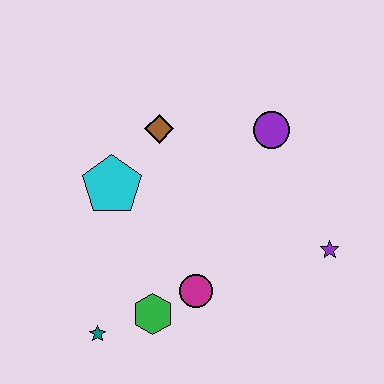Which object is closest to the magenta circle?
The green hexagon is closest to the magenta circle.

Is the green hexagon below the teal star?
No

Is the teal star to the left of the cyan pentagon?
Yes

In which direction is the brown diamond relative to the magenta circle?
The brown diamond is above the magenta circle.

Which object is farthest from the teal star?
The purple circle is farthest from the teal star.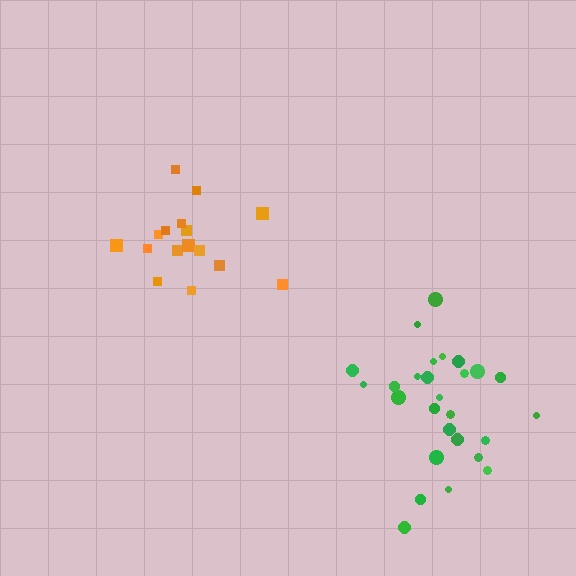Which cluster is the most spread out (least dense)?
Orange.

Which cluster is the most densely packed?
Green.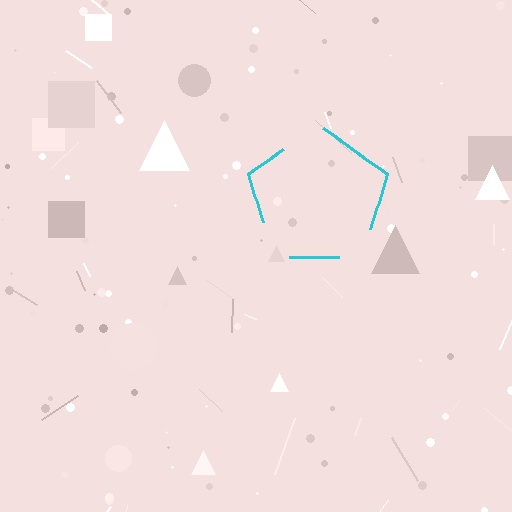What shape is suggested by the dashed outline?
The dashed outline suggests a pentagon.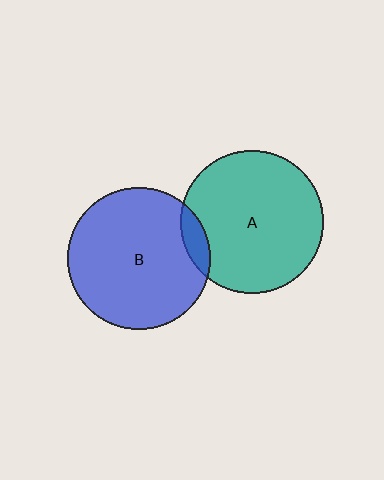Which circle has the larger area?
Circle A (teal).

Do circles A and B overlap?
Yes.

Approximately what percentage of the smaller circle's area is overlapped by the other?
Approximately 10%.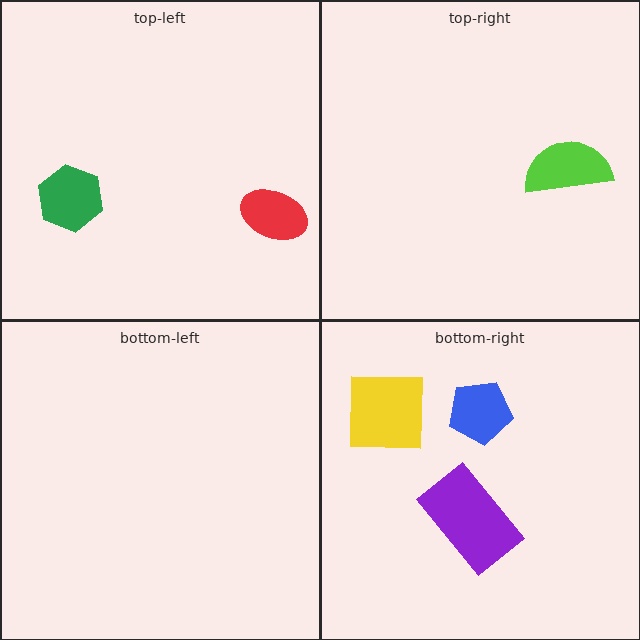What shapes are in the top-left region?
The red ellipse, the green hexagon.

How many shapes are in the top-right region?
1.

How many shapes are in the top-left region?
2.